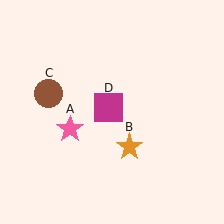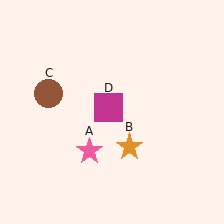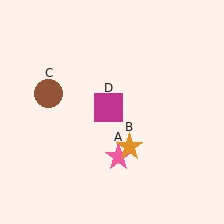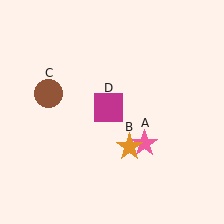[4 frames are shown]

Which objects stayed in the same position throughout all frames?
Orange star (object B) and brown circle (object C) and magenta square (object D) remained stationary.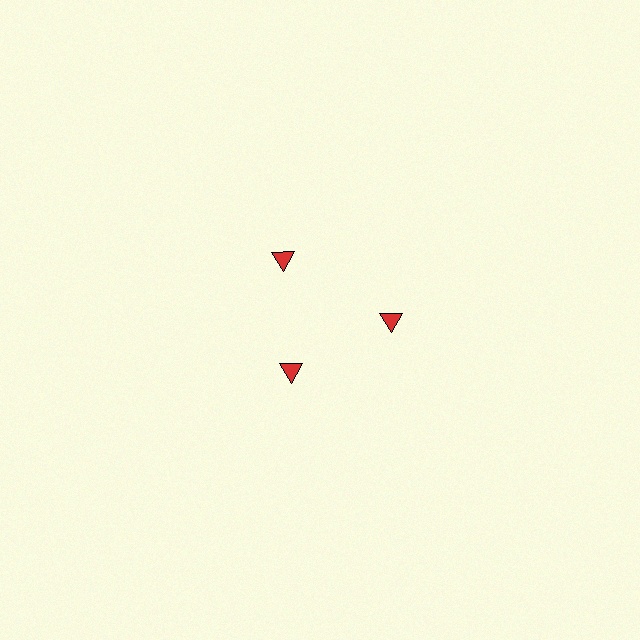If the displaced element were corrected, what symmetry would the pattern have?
It would have 3-fold rotational symmetry — the pattern would map onto itself every 120 degrees.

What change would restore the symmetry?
The symmetry would be restored by moving it outward, back onto the ring so that all 3 triangles sit at equal angles and equal distance from the center.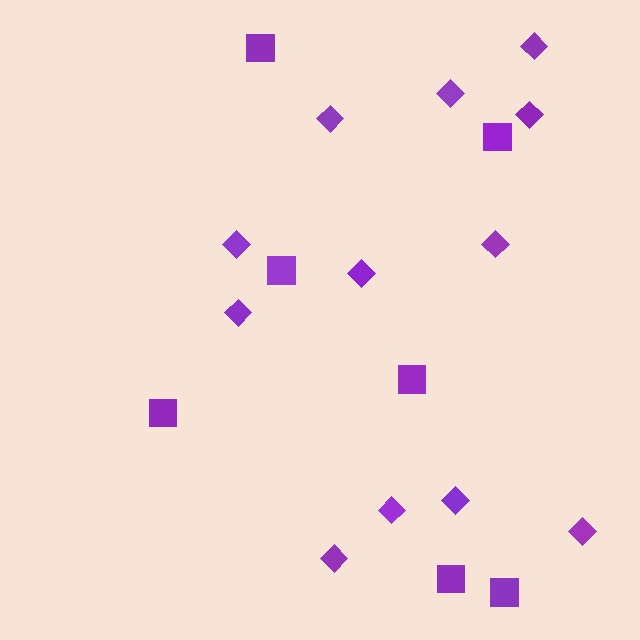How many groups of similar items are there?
There are 2 groups: one group of diamonds (12) and one group of squares (7).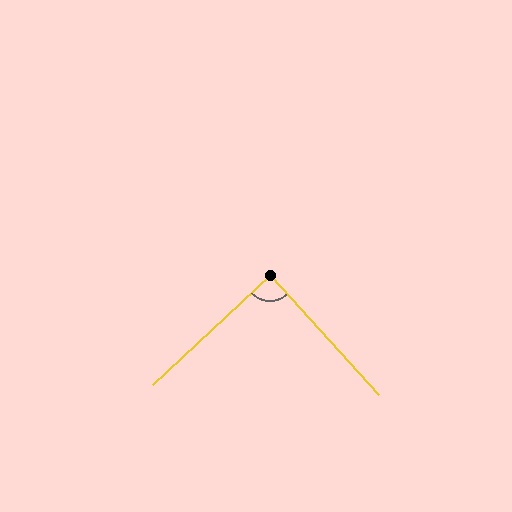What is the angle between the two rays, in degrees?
Approximately 90 degrees.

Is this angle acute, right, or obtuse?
It is approximately a right angle.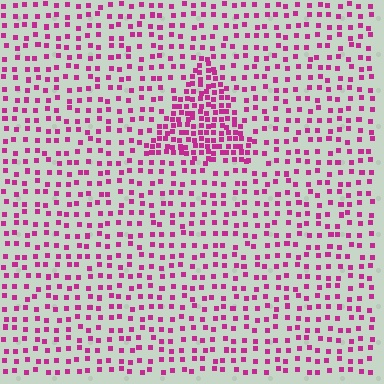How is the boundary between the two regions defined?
The boundary is defined by a change in element density (approximately 2.4x ratio). All elements are the same color, size, and shape.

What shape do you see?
I see a triangle.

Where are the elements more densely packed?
The elements are more densely packed inside the triangle boundary.